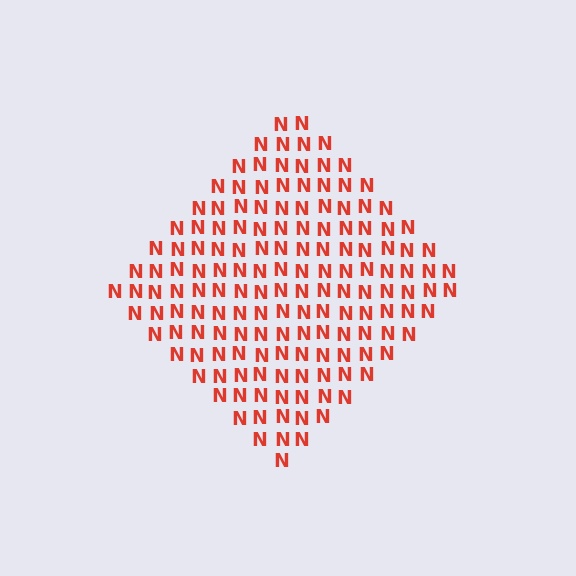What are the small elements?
The small elements are letter N's.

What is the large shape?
The large shape is a diamond.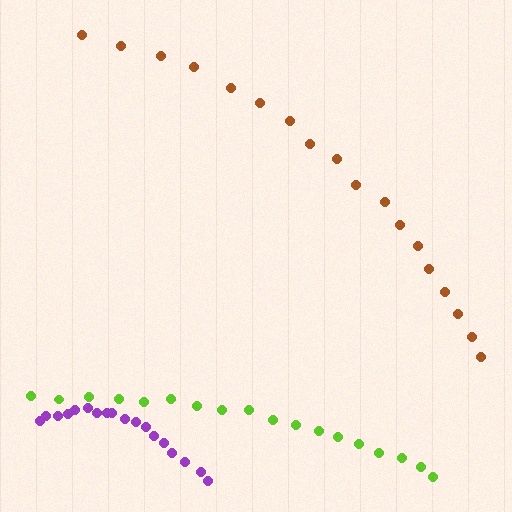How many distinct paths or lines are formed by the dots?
There are 3 distinct paths.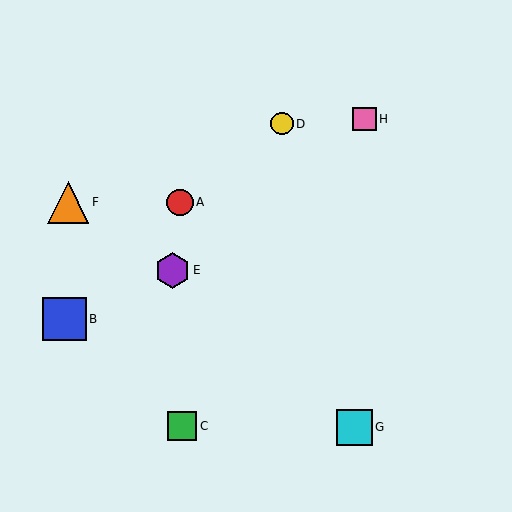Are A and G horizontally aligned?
No, A is at y≈202 and G is at y≈427.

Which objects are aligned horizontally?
Objects A, F are aligned horizontally.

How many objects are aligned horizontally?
2 objects (A, F) are aligned horizontally.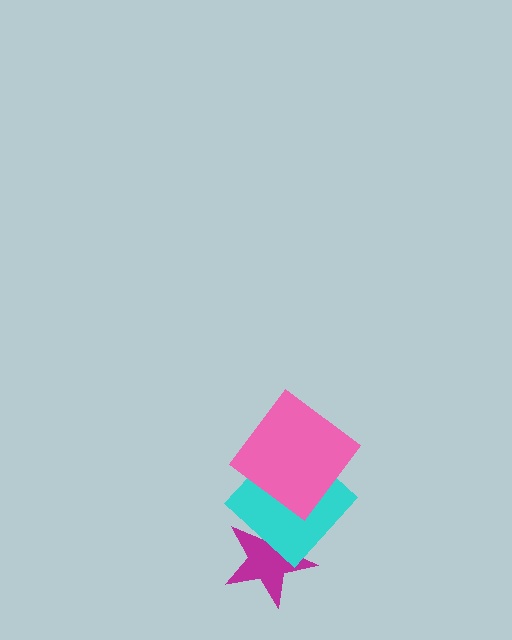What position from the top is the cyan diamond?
The cyan diamond is 2nd from the top.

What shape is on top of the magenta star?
The cyan diamond is on top of the magenta star.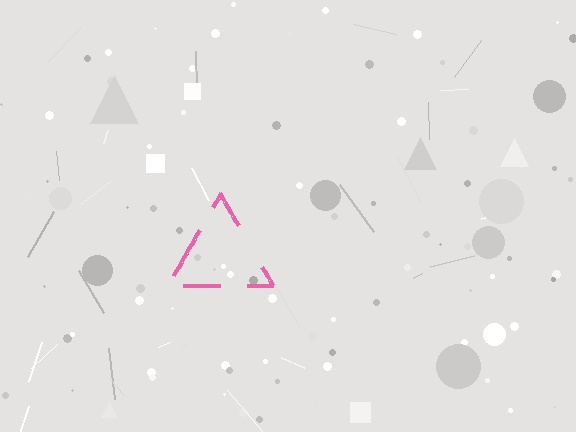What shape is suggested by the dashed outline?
The dashed outline suggests a triangle.